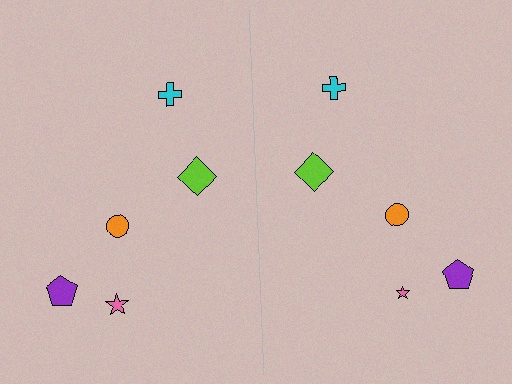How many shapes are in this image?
There are 10 shapes in this image.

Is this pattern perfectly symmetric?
No, the pattern is not perfectly symmetric. The pink star on the right side has a different size than its mirror counterpart.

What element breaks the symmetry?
The pink star on the right side has a different size than its mirror counterpart.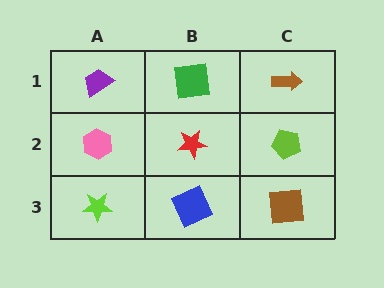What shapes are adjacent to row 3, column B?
A red star (row 2, column B), a lime star (row 3, column A), a brown square (row 3, column C).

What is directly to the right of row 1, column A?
A green square.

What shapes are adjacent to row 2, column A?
A purple trapezoid (row 1, column A), a lime star (row 3, column A), a red star (row 2, column B).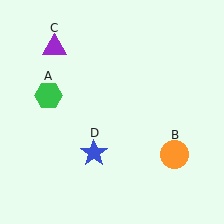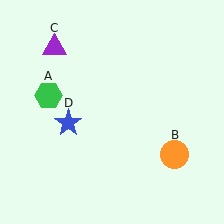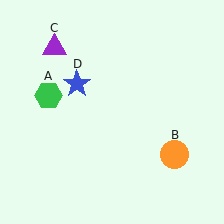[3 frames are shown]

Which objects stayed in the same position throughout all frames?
Green hexagon (object A) and orange circle (object B) and purple triangle (object C) remained stationary.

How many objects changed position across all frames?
1 object changed position: blue star (object D).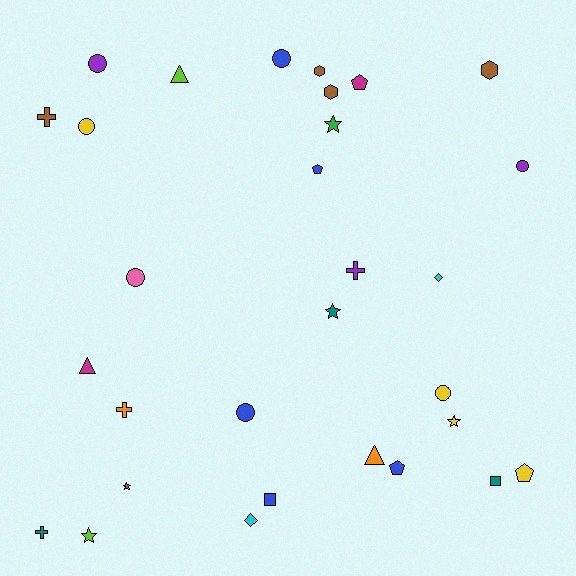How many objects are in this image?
There are 30 objects.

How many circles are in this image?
There are 7 circles.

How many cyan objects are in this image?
There are 2 cyan objects.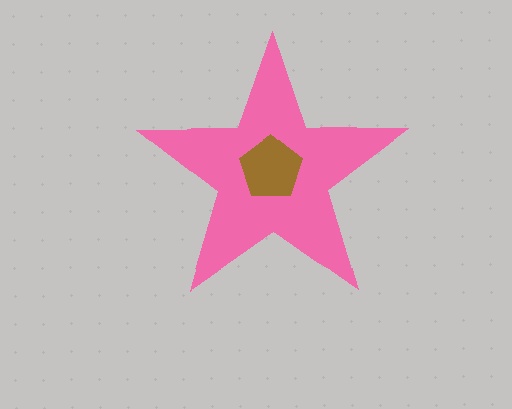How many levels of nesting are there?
2.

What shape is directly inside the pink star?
The brown pentagon.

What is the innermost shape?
The brown pentagon.